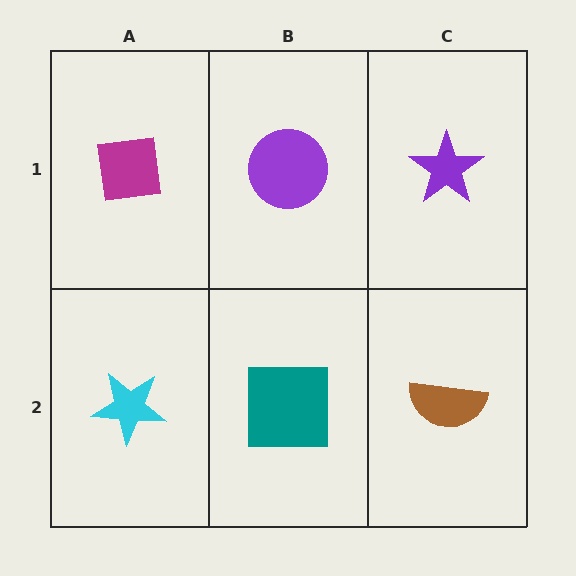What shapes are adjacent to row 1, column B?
A teal square (row 2, column B), a magenta square (row 1, column A), a purple star (row 1, column C).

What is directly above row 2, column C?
A purple star.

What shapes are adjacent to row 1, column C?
A brown semicircle (row 2, column C), a purple circle (row 1, column B).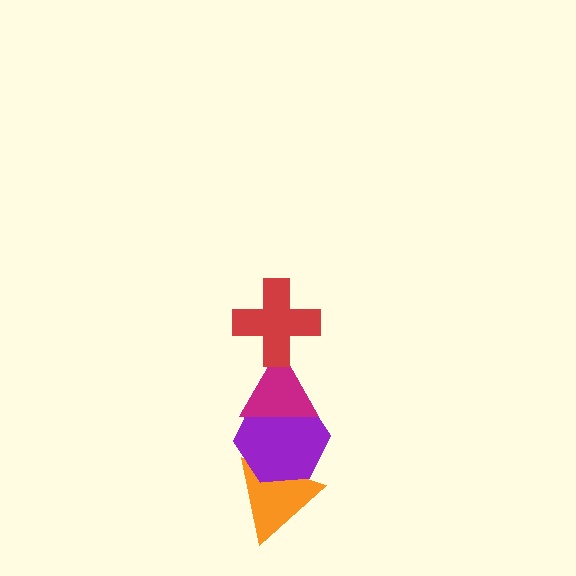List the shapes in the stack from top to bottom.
From top to bottom: the red cross, the magenta triangle, the purple hexagon, the orange triangle.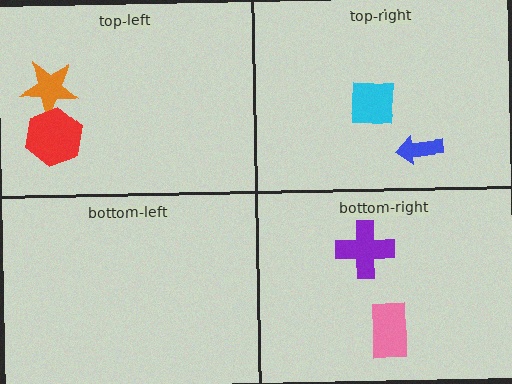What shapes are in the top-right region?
The blue arrow, the cyan square.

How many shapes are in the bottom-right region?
2.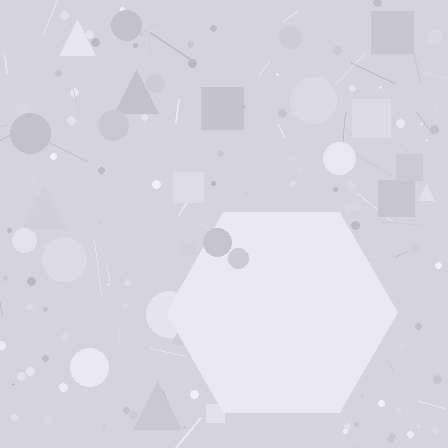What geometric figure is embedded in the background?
A hexagon is embedded in the background.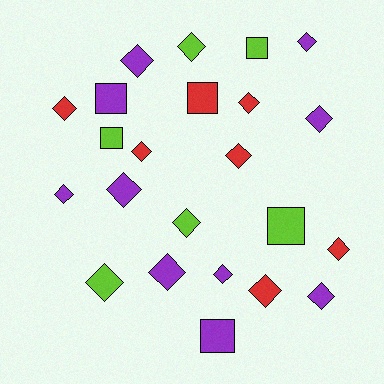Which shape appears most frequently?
Diamond, with 17 objects.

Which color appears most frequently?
Purple, with 10 objects.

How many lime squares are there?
There are 3 lime squares.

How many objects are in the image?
There are 23 objects.